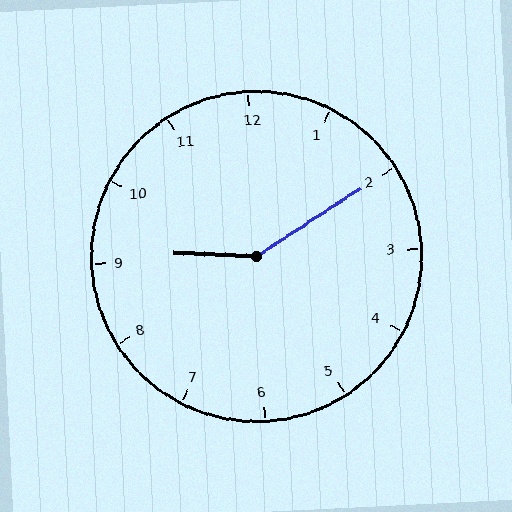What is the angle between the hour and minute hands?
Approximately 145 degrees.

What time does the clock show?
9:10.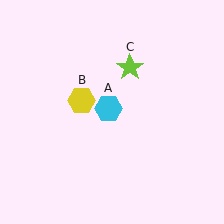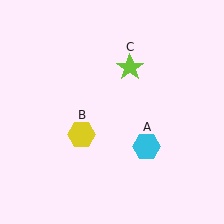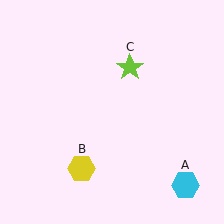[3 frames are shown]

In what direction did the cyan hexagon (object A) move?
The cyan hexagon (object A) moved down and to the right.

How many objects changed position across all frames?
2 objects changed position: cyan hexagon (object A), yellow hexagon (object B).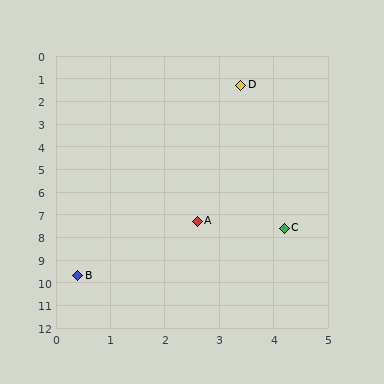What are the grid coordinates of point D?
Point D is at approximately (3.4, 1.3).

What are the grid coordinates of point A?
Point A is at approximately (2.6, 7.3).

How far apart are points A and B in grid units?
Points A and B are about 3.3 grid units apart.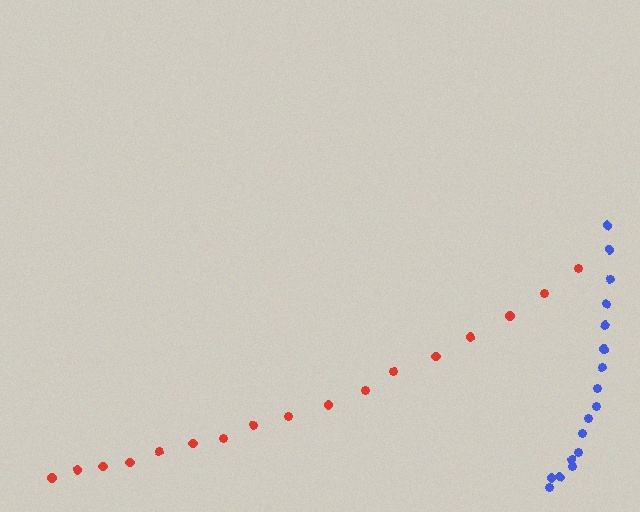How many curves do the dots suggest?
There are 2 distinct paths.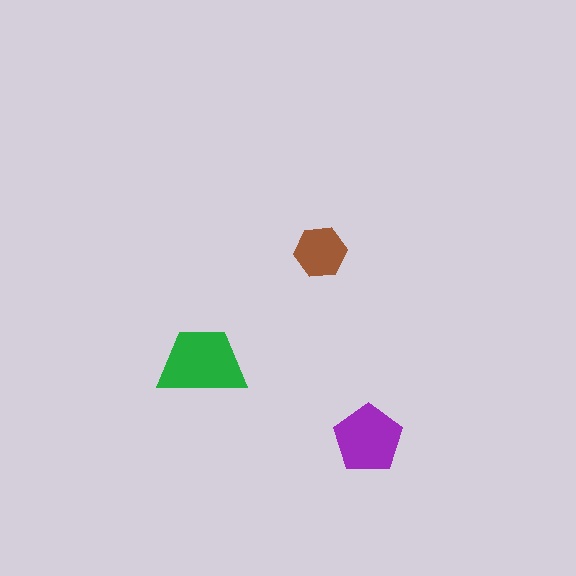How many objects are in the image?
There are 3 objects in the image.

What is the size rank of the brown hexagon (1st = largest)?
3rd.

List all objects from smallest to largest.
The brown hexagon, the purple pentagon, the green trapezoid.